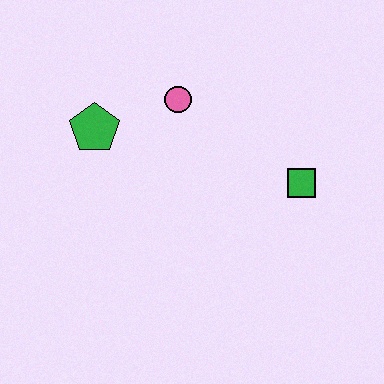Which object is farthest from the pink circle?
The green square is farthest from the pink circle.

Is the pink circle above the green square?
Yes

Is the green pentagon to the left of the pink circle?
Yes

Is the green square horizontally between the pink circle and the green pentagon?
No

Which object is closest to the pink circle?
The green pentagon is closest to the pink circle.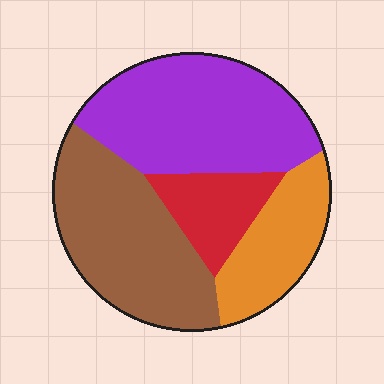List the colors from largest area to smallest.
From largest to smallest: purple, brown, orange, red.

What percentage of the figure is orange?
Orange takes up about one sixth (1/6) of the figure.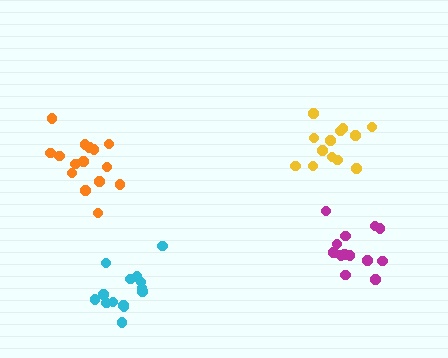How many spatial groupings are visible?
There are 4 spatial groupings.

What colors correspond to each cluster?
The clusters are colored: cyan, yellow, magenta, orange.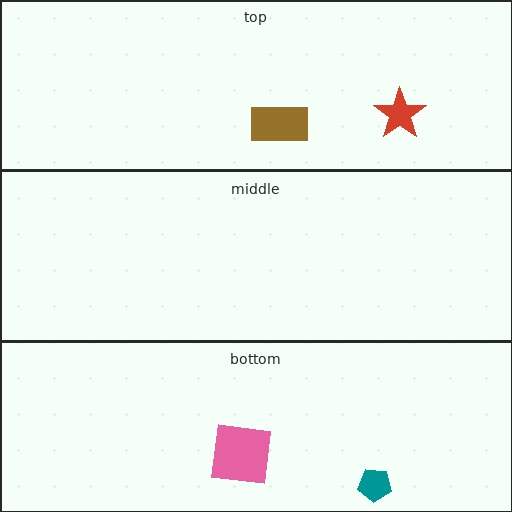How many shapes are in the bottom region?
2.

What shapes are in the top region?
The brown rectangle, the red star.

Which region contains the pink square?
The bottom region.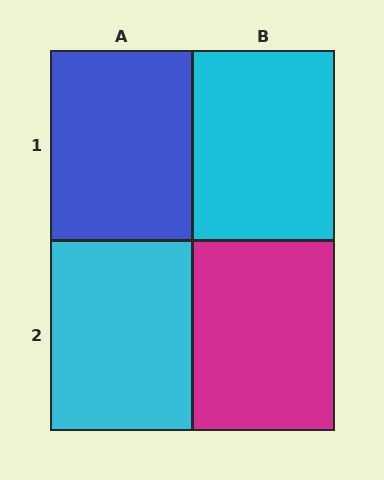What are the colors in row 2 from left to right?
Cyan, magenta.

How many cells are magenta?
1 cell is magenta.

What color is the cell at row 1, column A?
Blue.